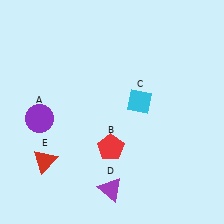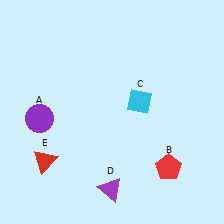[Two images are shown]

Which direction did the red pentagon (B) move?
The red pentagon (B) moved right.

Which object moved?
The red pentagon (B) moved right.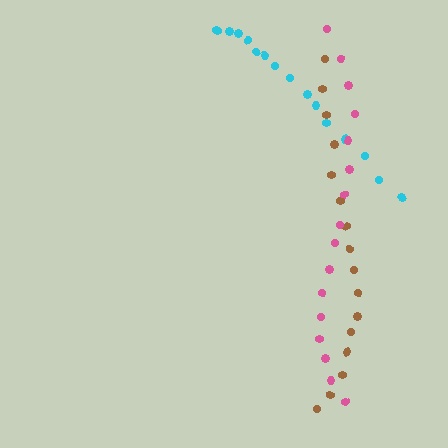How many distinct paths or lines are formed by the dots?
There are 3 distinct paths.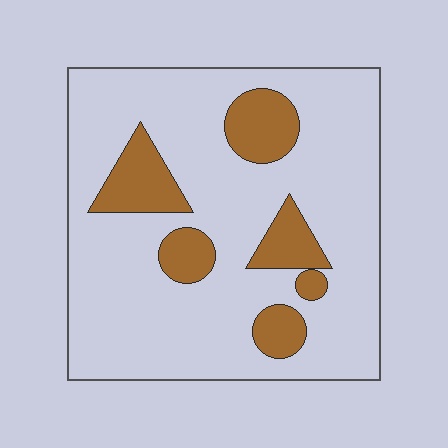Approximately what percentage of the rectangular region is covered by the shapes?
Approximately 20%.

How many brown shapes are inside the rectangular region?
6.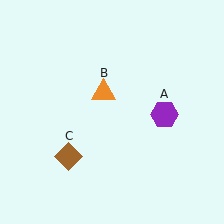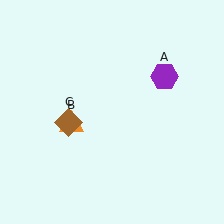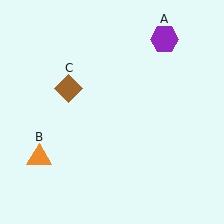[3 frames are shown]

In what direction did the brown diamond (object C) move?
The brown diamond (object C) moved up.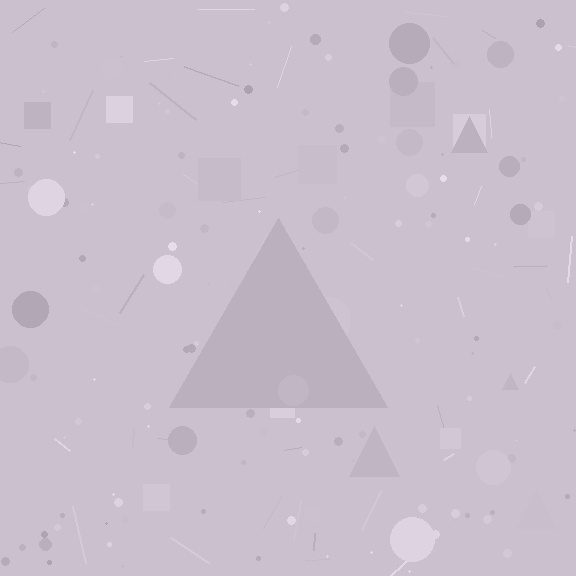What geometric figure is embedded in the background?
A triangle is embedded in the background.